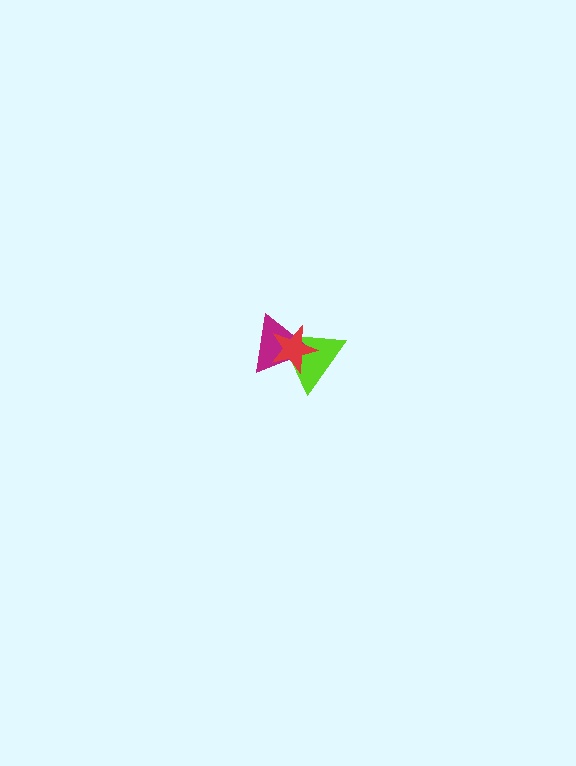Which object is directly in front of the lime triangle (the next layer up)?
The magenta triangle is directly in front of the lime triangle.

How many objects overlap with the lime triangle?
2 objects overlap with the lime triangle.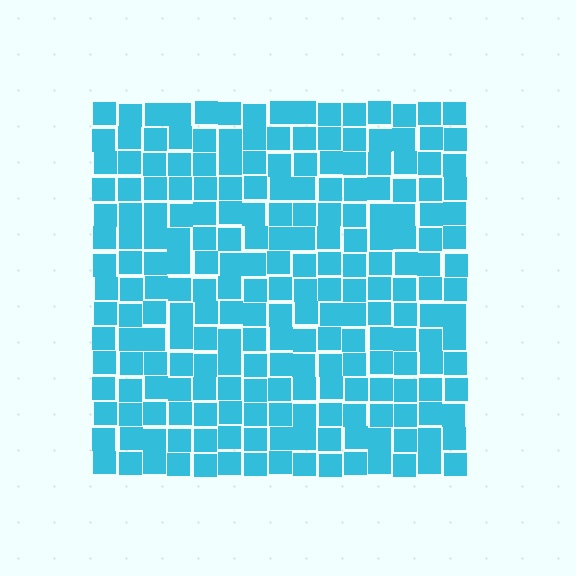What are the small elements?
The small elements are squares.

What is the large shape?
The large shape is a square.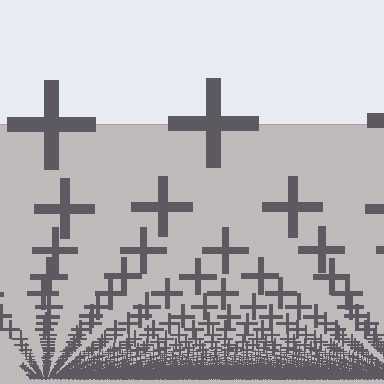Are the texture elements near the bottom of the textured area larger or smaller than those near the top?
Smaller. The gradient is inverted — elements near the bottom are smaller and denser.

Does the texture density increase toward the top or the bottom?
Density increases toward the bottom.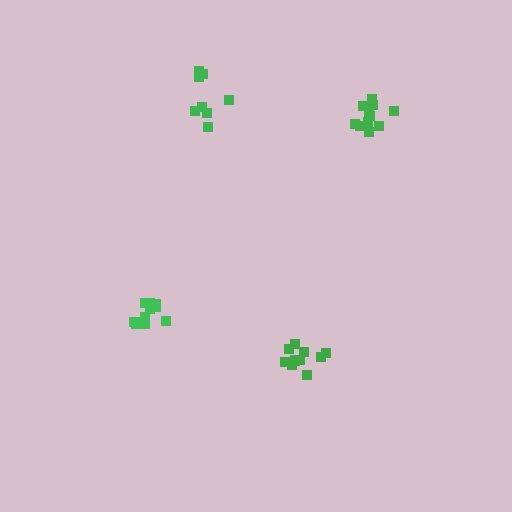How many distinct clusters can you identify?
There are 4 distinct clusters.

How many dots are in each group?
Group 1: 8 dots, Group 2: 12 dots, Group 3: 13 dots, Group 4: 12 dots (45 total).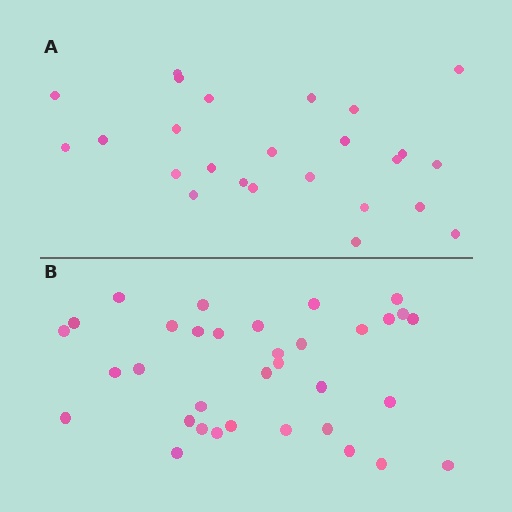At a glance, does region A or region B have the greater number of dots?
Region B (the bottom region) has more dots.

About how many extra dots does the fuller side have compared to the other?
Region B has roughly 8 or so more dots than region A.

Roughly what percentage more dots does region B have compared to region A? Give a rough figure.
About 35% more.